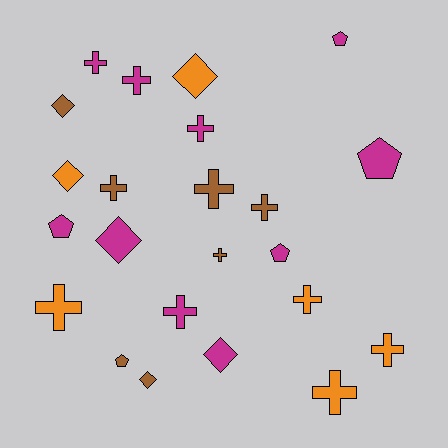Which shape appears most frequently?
Cross, with 12 objects.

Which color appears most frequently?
Magenta, with 10 objects.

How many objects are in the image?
There are 23 objects.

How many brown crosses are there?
There are 4 brown crosses.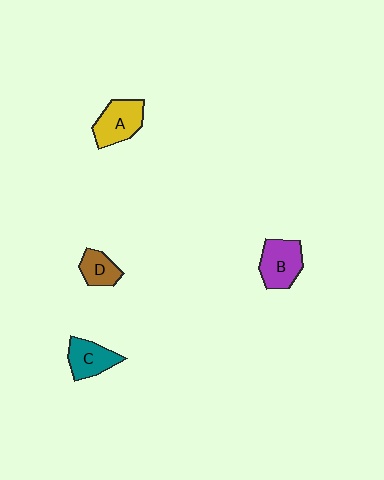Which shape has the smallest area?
Shape D (brown).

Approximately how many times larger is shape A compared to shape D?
Approximately 1.5 times.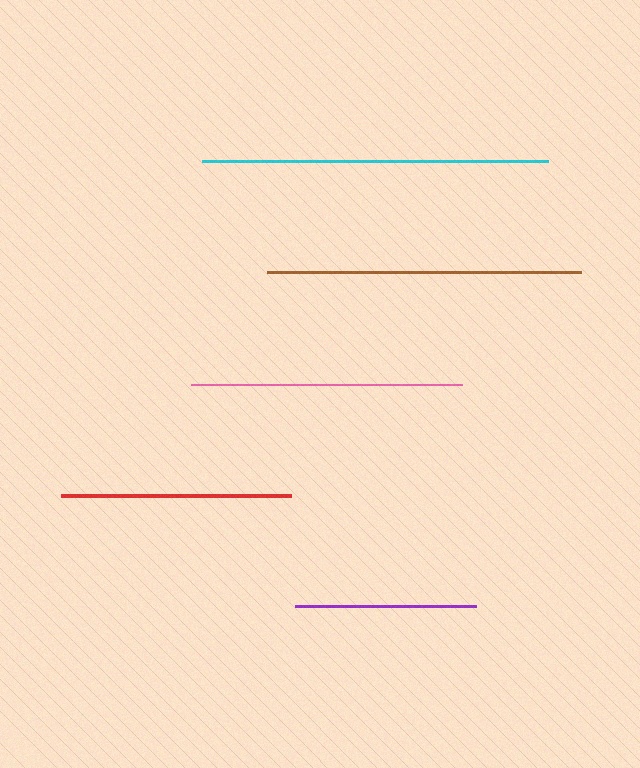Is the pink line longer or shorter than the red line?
The pink line is longer than the red line.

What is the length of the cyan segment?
The cyan segment is approximately 346 pixels long.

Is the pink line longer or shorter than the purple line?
The pink line is longer than the purple line.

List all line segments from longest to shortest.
From longest to shortest: cyan, brown, pink, red, purple.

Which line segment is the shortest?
The purple line is the shortest at approximately 181 pixels.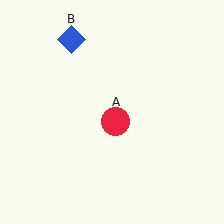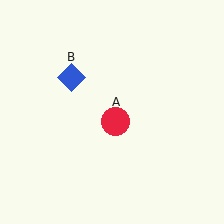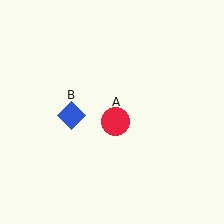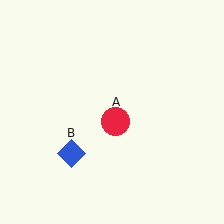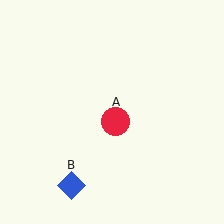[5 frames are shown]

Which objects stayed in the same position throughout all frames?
Red circle (object A) remained stationary.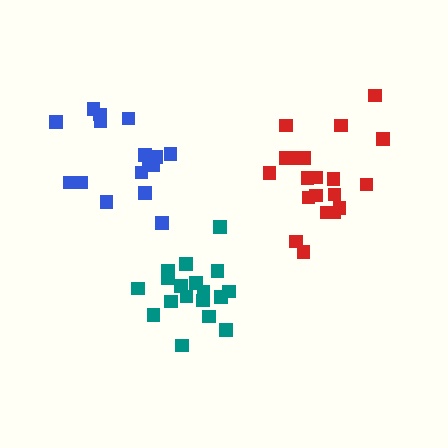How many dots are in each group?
Group 1: 20 dots, Group 2: 18 dots, Group 3: 16 dots (54 total).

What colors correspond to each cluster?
The clusters are colored: red, teal, blue.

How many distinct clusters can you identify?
There are 3 distinct clusters.